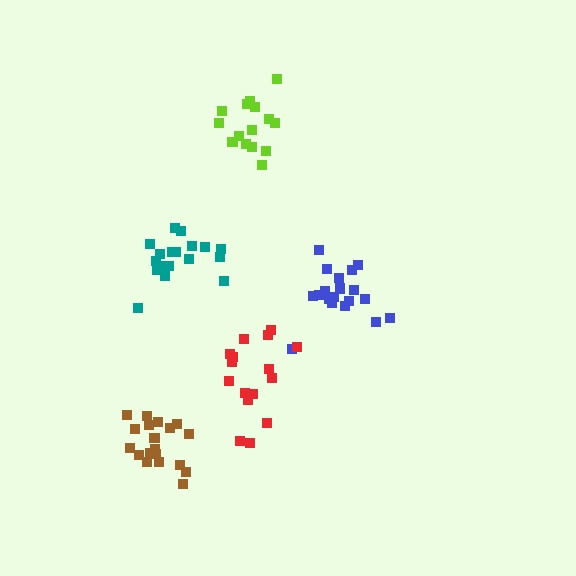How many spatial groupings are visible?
There are 5 spatial groupings.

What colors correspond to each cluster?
The clusters are colored: lime, brown, teal, blue, red.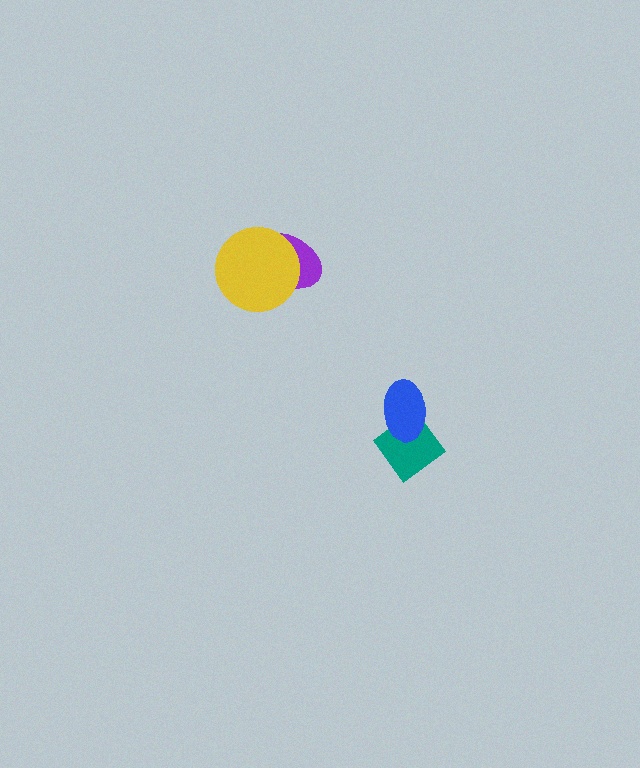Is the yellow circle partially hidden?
No, no other shape covers it.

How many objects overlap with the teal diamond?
1 object overlaps with the teal diamond.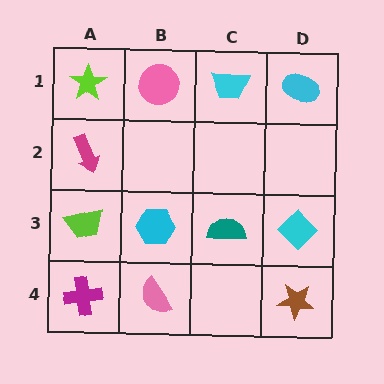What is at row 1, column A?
A lime star.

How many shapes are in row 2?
1 shape.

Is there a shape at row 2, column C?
No, that cell is empty.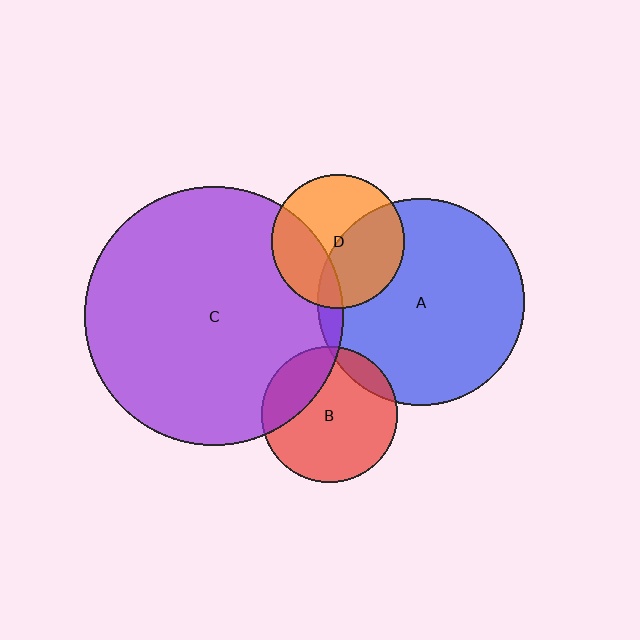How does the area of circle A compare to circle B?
Approximately 2.3 times.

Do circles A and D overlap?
Yes.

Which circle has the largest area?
Circle C (purple).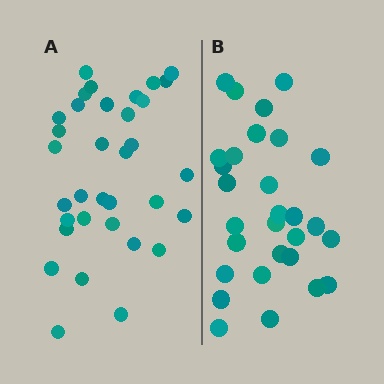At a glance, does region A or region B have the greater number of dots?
Region A (the left region) has more dots.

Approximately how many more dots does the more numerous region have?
Region A has about 5 more dots than region B.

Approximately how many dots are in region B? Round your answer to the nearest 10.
About 30 dots. (The exact count is 29, which rounds to 30.)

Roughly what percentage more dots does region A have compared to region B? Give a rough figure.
About 15% more.